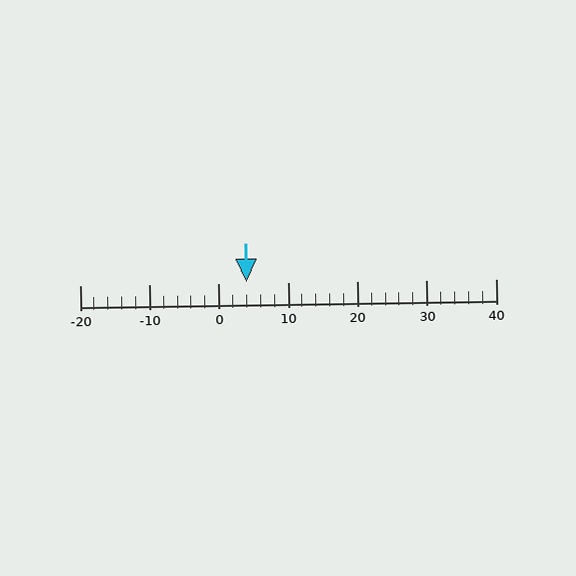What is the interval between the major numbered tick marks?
The major tick marks are spaced 10 units apart.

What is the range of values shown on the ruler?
The ruler shows values from -20 to 40.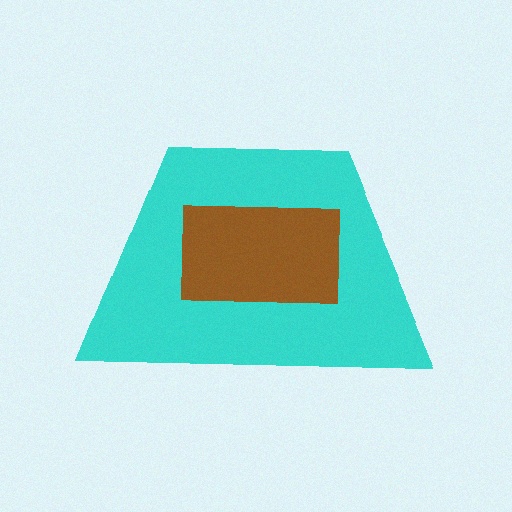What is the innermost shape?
The brown rectangle.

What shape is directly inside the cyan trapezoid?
The brown rectangle.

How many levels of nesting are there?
2.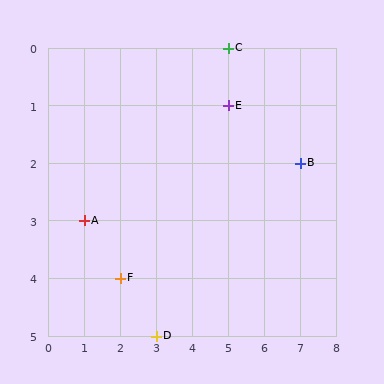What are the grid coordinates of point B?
Point B is at grid coordinates (7, 2).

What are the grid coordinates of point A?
Point A is at grid coordinates (1, 3).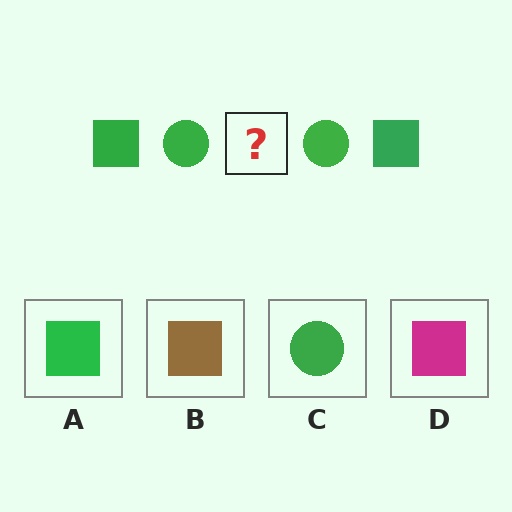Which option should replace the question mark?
Option A.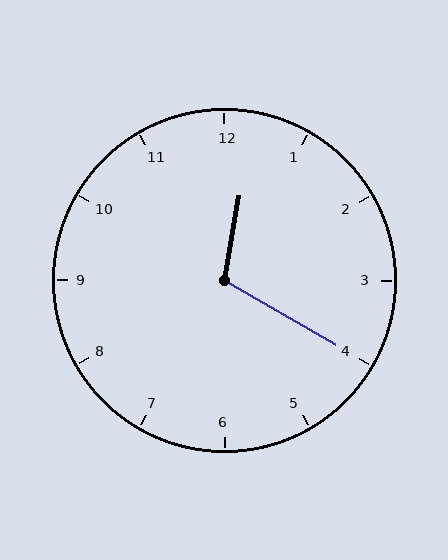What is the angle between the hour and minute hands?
Approximately 110 degrees.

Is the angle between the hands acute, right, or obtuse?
It is obtuse.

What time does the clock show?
12:20.